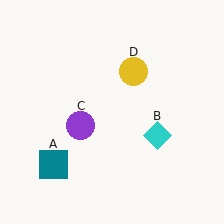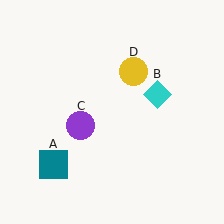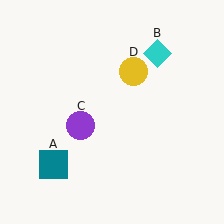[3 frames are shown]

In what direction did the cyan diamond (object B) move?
The cyan diamond (object B) moved up.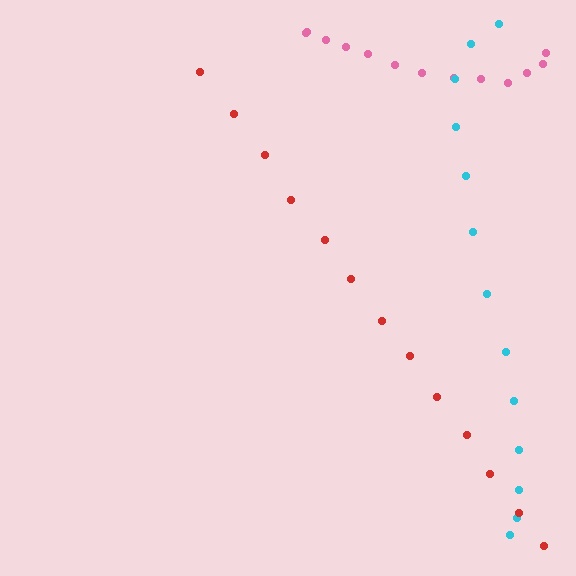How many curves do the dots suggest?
There are 3 distinct paths.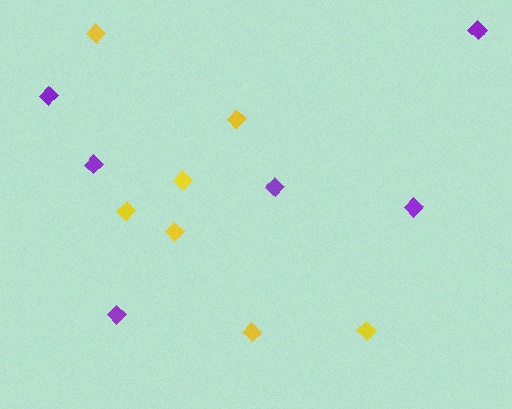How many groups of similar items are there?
There are 2 groups: one group of yellow diamonds (7) and one group of purple diamonds (6).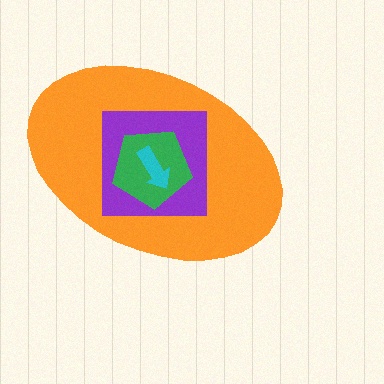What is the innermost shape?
The cyan arrow.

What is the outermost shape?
The orange ellipse.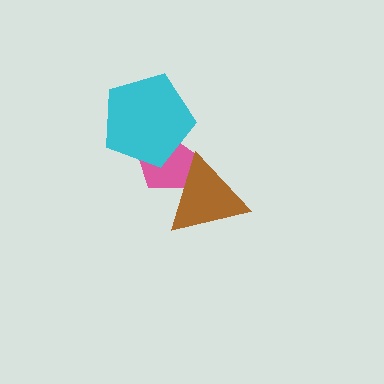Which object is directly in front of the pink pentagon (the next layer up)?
The cyan pentagon is directly in front of the pink pentagon.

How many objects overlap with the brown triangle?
1 object overlaps with the brown triangle.